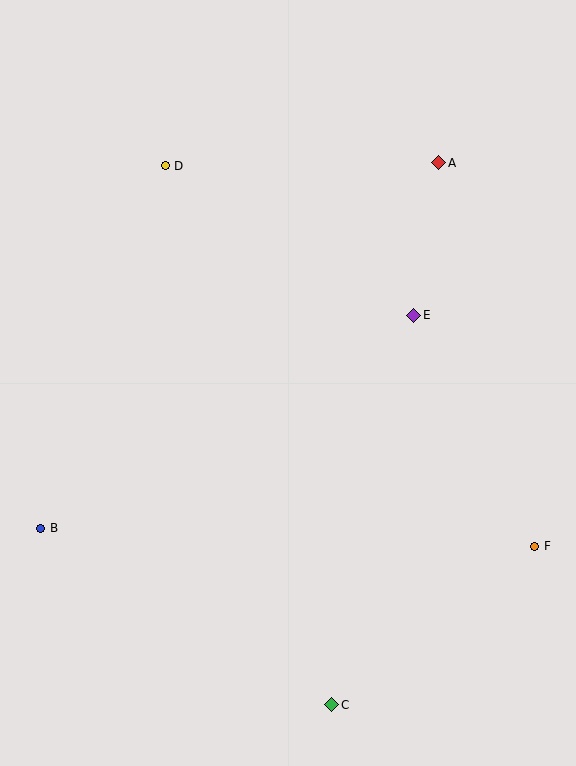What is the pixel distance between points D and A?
The distance between D and A is 274 pixels.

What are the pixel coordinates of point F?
Point F is at (535, 546).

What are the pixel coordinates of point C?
Point C is at (332, 705).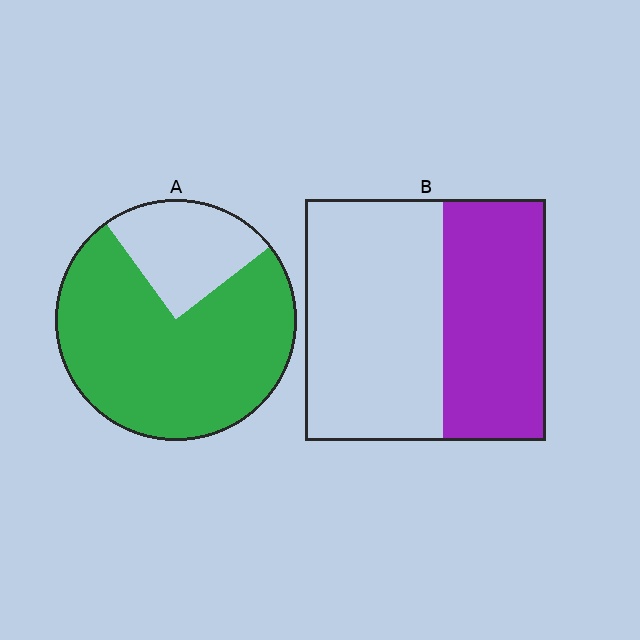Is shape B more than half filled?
No.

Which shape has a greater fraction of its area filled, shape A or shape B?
Shape A.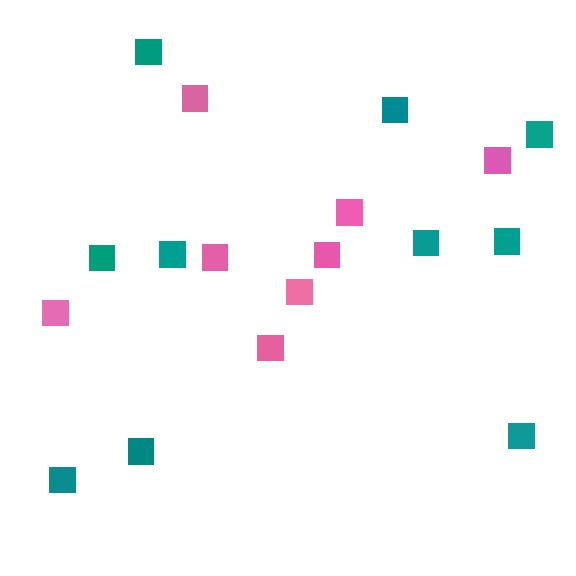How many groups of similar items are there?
There are 2 groups: one group of teal squares (10) and one group of pink squares (8).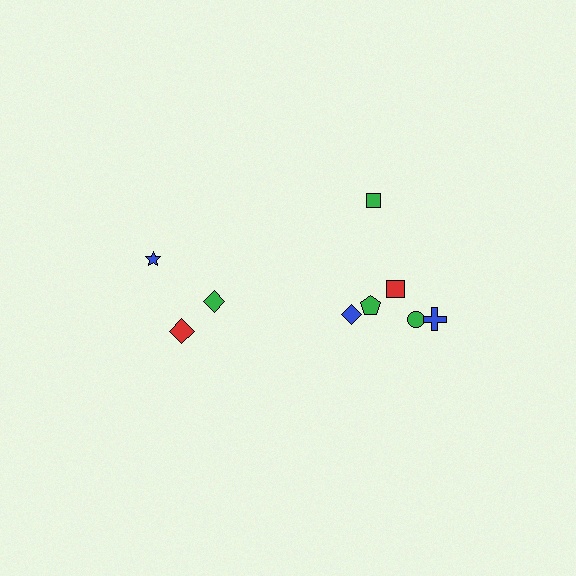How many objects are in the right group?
There are 6 objects.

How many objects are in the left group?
There are 3 objects.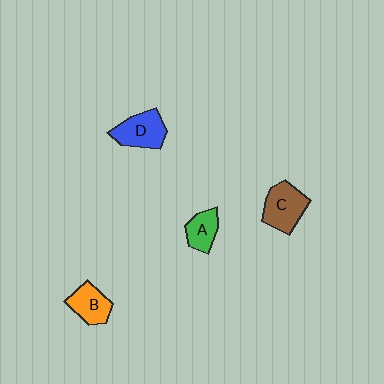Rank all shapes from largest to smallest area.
From largest to smallest: C (brown), D (blue), B (orange), A (green).